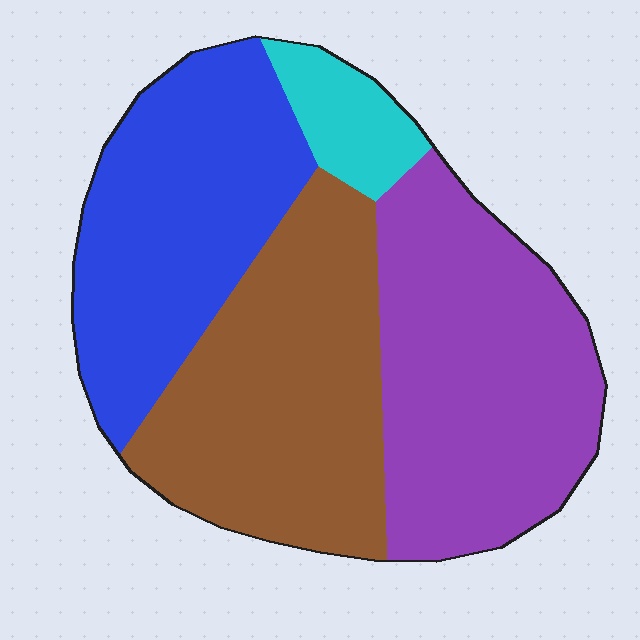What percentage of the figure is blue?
Blue takes up between a quarter and a half of the figure.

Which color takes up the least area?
Cyan, at roughly 5%.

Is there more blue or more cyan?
Blue.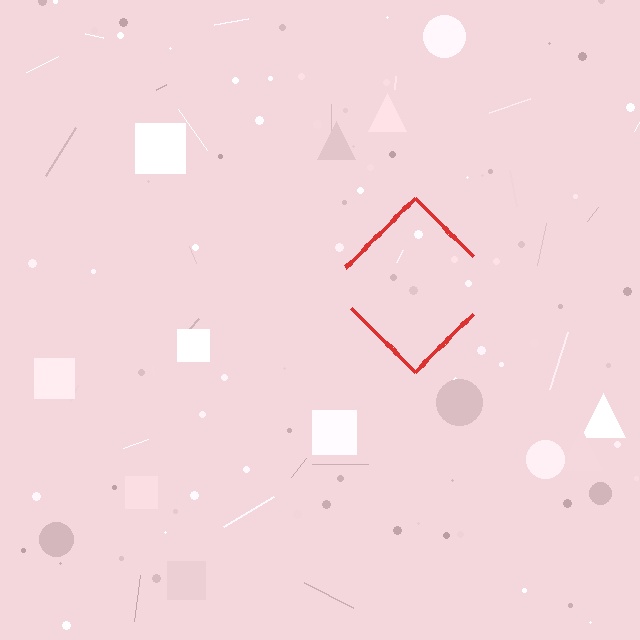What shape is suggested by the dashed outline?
The dashed outline suggests a diamond.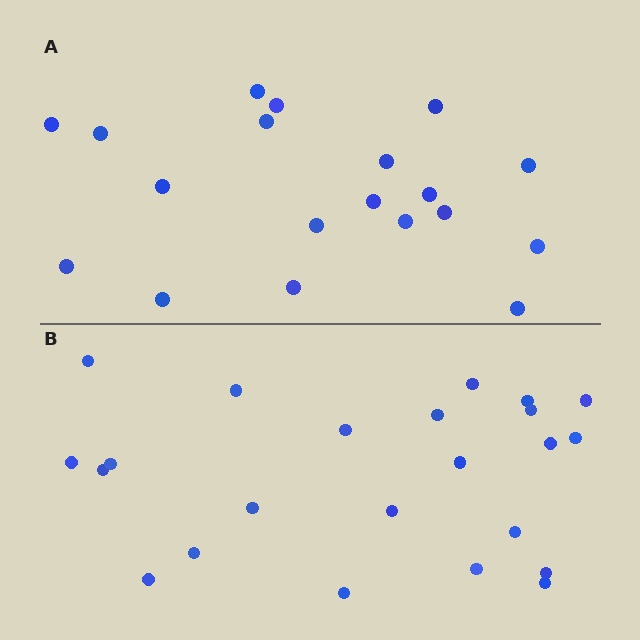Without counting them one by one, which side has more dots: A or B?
Region B (the bottom region) has more dots.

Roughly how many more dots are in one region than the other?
Region B has about 4 more dots than region A.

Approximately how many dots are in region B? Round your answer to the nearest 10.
About 20 dots. (The exact count is 23, which rounds to 20.)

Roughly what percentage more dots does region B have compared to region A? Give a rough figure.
About 20% more.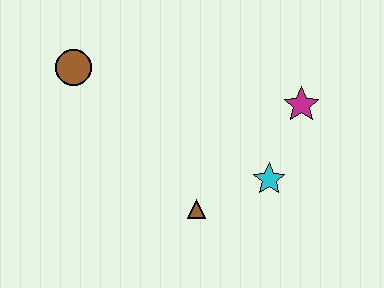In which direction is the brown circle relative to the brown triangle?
The brown circle is above the brown triangle.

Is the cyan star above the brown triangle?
Yes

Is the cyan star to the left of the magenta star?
Yes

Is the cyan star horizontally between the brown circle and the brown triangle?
No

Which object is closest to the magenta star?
The cyan star is closest to the magenta star.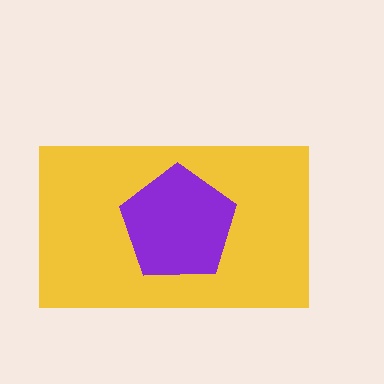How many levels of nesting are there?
2.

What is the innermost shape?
The purple pentagon.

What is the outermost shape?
The yellow rectangle.